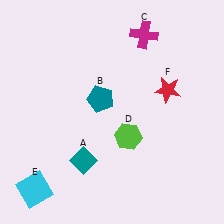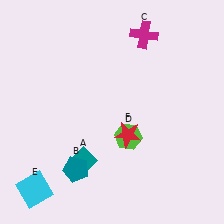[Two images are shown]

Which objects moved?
The objects that moved are: the teal pentagon (B), the red star (F).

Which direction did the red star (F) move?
The red star (F) moved down.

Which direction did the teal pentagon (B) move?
The teal pentagon (B) moved down.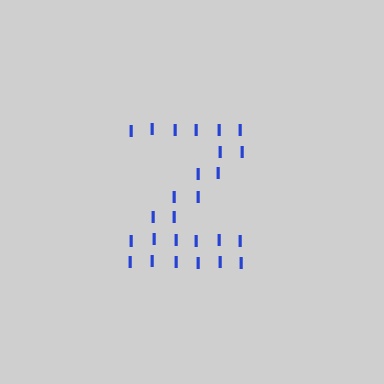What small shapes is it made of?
It is made of small letter I's.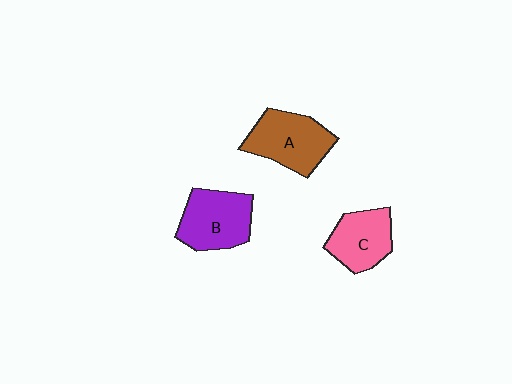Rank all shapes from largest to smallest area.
From largest to smallest: A (brown), B (purple), C (pink).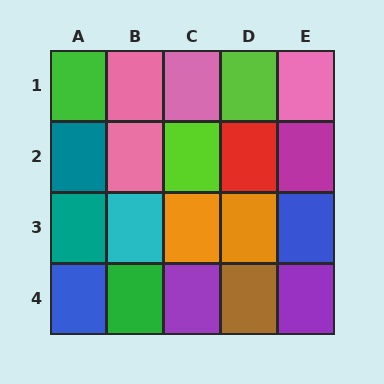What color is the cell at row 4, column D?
Brown.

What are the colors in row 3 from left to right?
Teal, cyan, orange, orange, blue.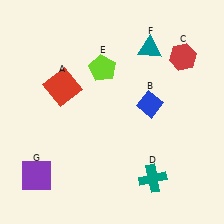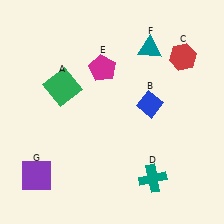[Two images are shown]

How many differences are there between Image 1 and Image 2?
There are 2 differences between the two images.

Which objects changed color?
A changed from red to green. E changed from lime to magenta.